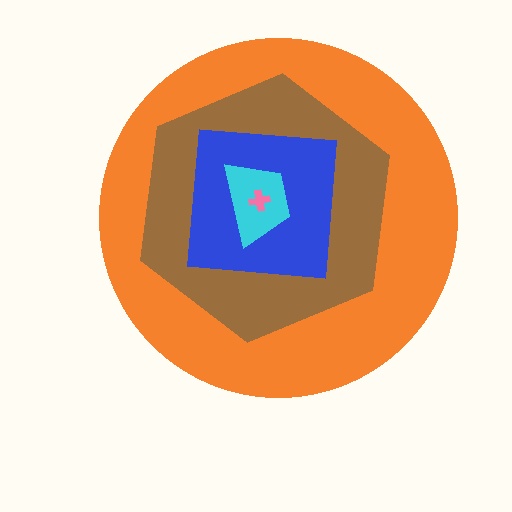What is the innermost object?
The pink cross.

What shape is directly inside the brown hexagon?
The blue square.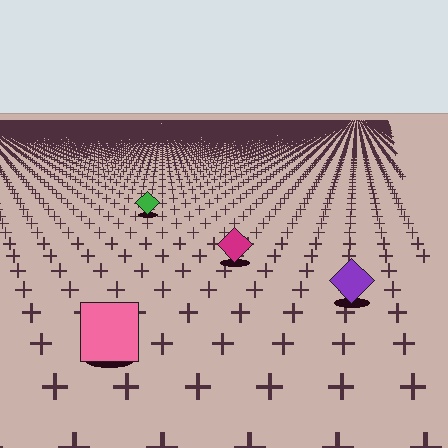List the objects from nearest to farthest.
From nearest to farthest: the pink square, the purple diamond, the magenta diamond, the green diamond.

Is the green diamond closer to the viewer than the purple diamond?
No. The purple diamond is closer — you can tell from the texture gradient: the ground texture is coarser near it.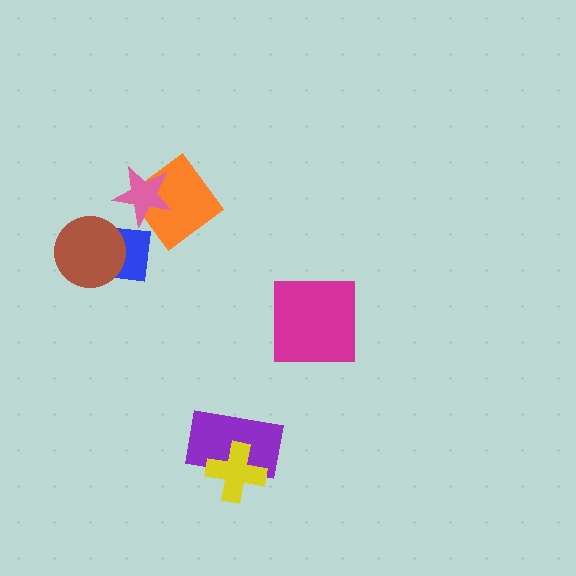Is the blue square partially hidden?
Yes, it is partially covered by another shape.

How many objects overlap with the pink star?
1 object overlaps with the pink star.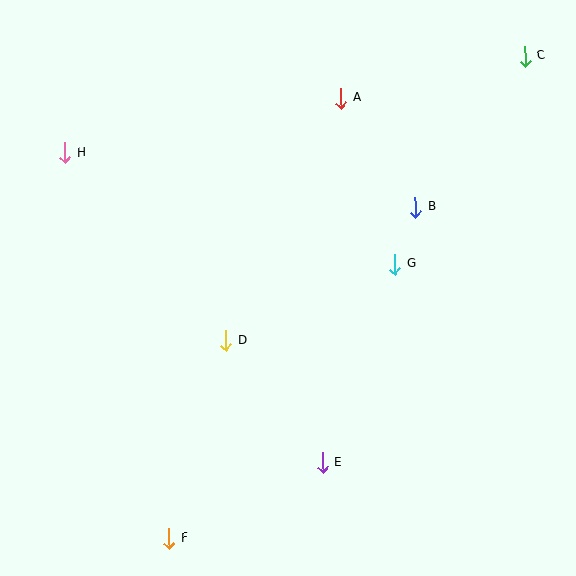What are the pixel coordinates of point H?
Point H is at (65, 153).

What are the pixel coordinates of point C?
Point C is at (525, 56).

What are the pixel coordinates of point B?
Point B is at (415, 207).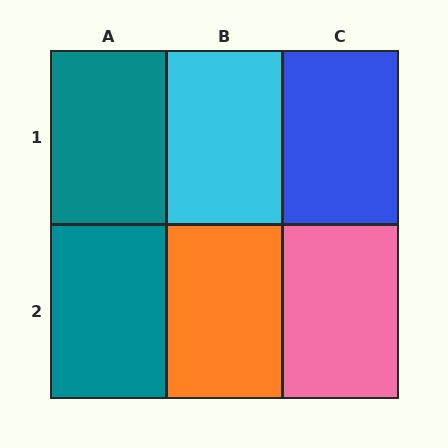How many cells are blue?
1 cell is blue.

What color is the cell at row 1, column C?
Blue.